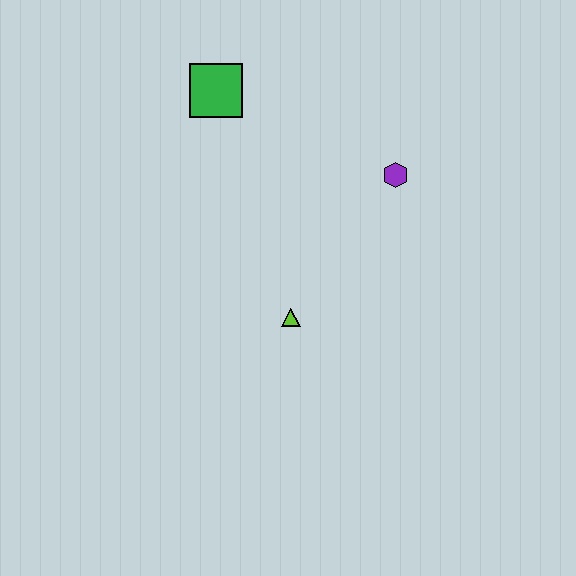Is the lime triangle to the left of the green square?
No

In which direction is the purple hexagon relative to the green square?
The purple hexagon is to the right of the green square.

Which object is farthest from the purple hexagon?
The green square is farthest from the purple hexagon.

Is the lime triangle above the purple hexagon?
No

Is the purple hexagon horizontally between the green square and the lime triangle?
No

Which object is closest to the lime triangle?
The purple hexagon is closest to the lime triangle.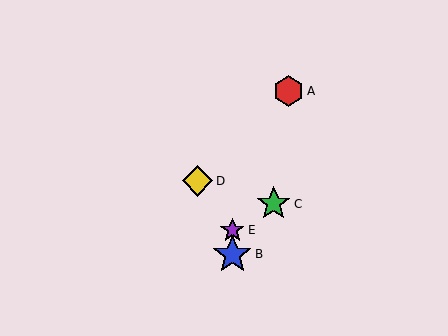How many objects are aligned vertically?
2 objects (B, E) are aligned vertically.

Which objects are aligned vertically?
Objects B, E are aligned vertically.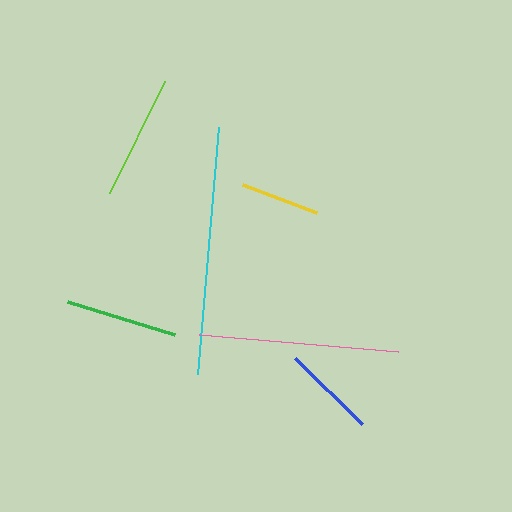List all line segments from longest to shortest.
From longest to shortest: cyan, pink, lime, green, blue, yellow.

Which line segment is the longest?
The cyan line is the longest at approximately 248 pixels.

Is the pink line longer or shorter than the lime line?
The pink line is longer than the lime line.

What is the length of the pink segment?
The pink segment is approximately 200 pixels long.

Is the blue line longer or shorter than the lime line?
The lime line is longer than the blue line.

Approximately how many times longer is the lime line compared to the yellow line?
The lime line is approximately 1.6 times the length of the yellow line.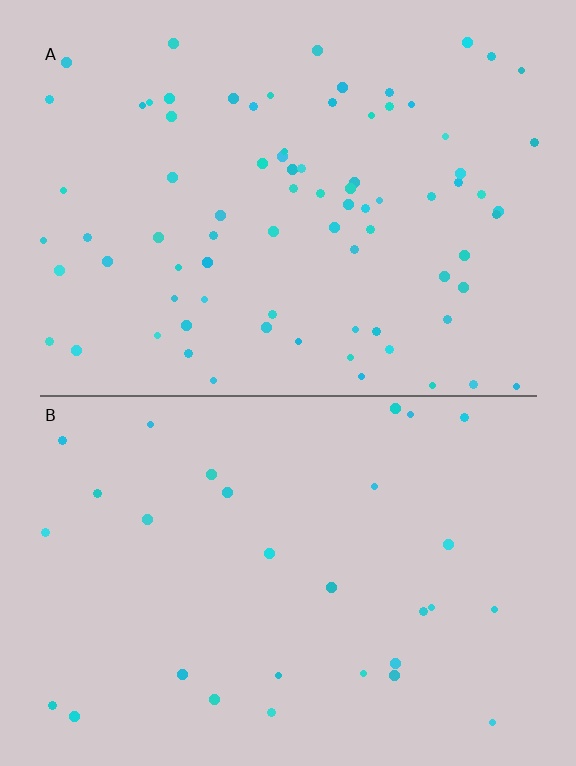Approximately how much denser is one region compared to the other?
Approximately 2.7× — region A over region B.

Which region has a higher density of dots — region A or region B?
A (the top).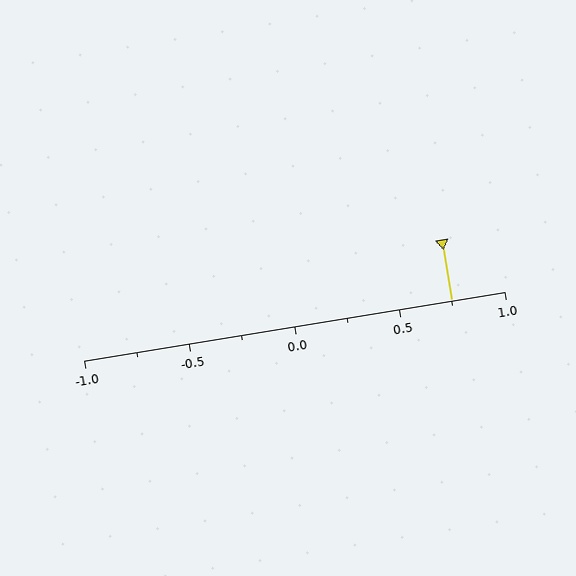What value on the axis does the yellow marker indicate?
The marker indicates approximately 0.75.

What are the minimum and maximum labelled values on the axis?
The axis runs from -1.0 to 1.0.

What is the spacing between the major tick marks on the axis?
The major ticks are spaced 0.5 apart.